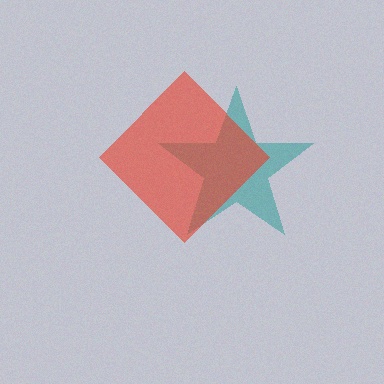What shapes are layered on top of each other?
The layered shapes are: a teal star, a red diamond.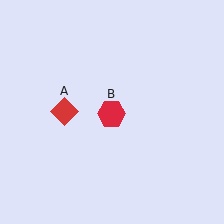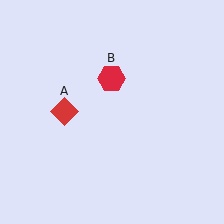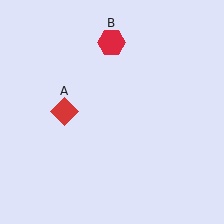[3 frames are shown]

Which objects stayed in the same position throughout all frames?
Red diamond (object A) remained stationary.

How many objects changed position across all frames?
1 object changed position: red hexagon (object B).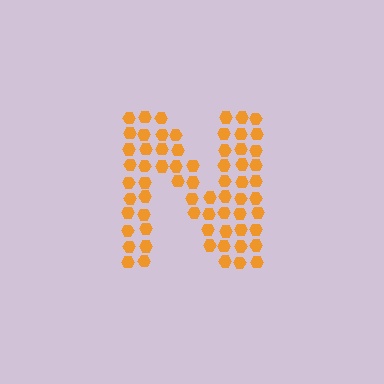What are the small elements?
The small elements are hexagons.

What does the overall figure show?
The overall figure shows the letter N.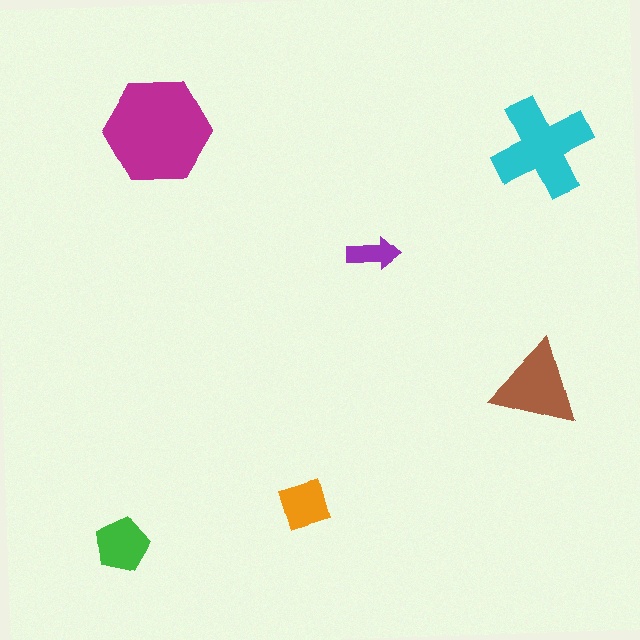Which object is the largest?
The magenta hexagon.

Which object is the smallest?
The purple arrow.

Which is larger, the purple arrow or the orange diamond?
The orange diamond.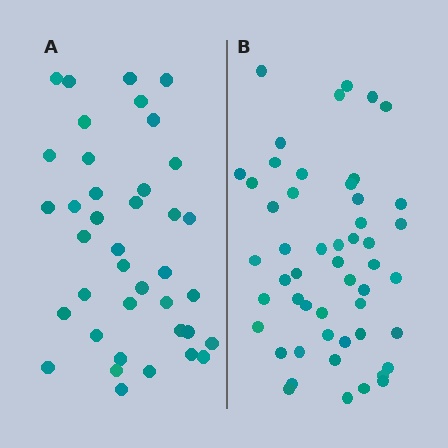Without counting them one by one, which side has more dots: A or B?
Region B (the right region) has more dots.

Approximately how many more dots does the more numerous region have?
Region B has roughly 12 or so more dots than region A.